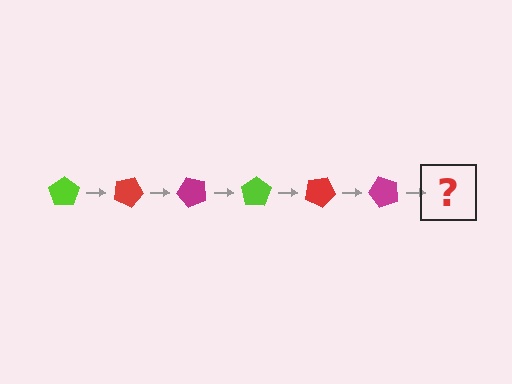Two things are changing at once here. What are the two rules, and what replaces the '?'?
The two rules are that it rotates 25 degrees each step and the color cycles through lime, red, and magenta. The '?' should be a lime pentagon, rotated 150 degrees from the start.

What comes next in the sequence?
The next element should be a lime pentagon, rotated 150 degrees from the start.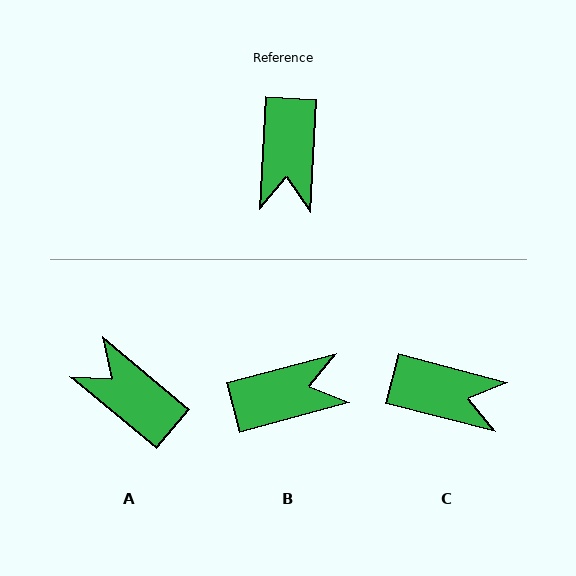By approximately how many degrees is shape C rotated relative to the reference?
Approximately 79 degrees counter-clockwise.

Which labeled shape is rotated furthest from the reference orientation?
A, about 127 degrees away.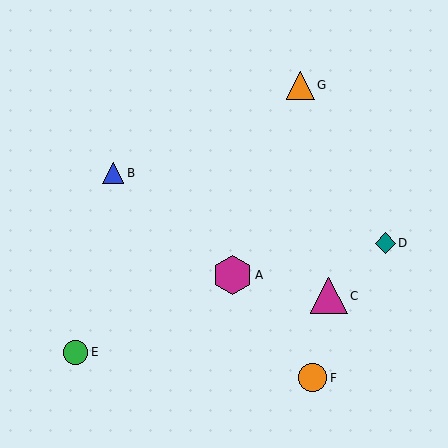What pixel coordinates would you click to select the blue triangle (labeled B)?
Click at (113, 173) to select the blue triangle B.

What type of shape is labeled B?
Shape B is a blue triangle.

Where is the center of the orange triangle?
The center of the orange triangle is at (300, 86).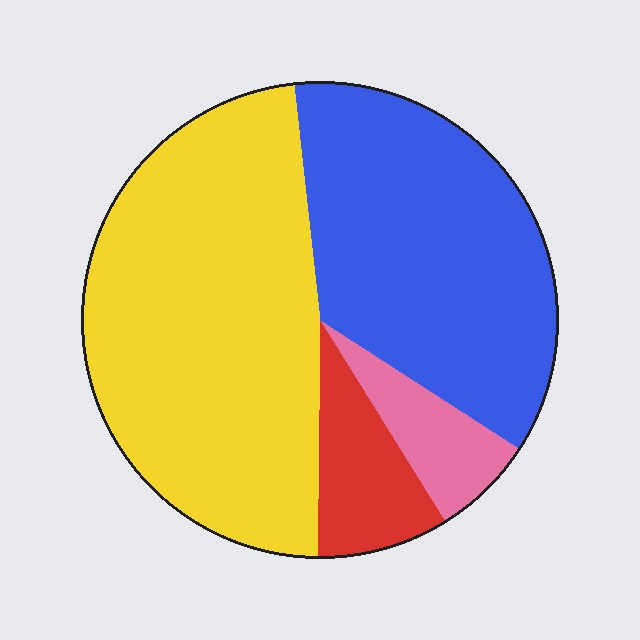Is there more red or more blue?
Blue.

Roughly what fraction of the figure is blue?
Blue covers roughly 35% of the figure.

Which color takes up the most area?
Yellow, at roughly 50%.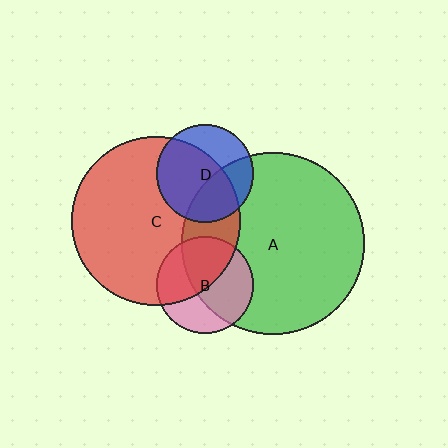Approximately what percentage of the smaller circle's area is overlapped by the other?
Approximately 35%.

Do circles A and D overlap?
Yes.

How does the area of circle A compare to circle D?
Approximately 3.5 times.